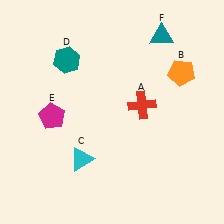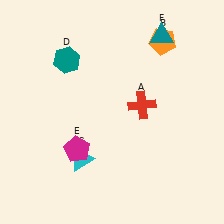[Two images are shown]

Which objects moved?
The objects that moved are: the orange pentagon (B), the magenta pentagon (E).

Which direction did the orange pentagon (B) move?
The orange pentagon (B) moved up.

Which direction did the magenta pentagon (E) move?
The magenta pentagon (E) moved down.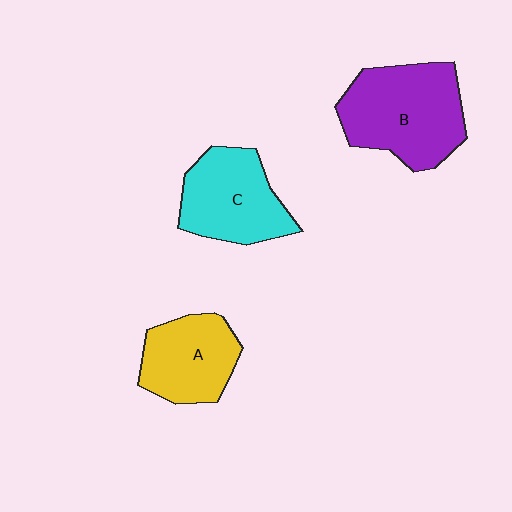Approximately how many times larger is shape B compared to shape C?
Approximately 1.3 times.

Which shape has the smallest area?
Shape A (yellow).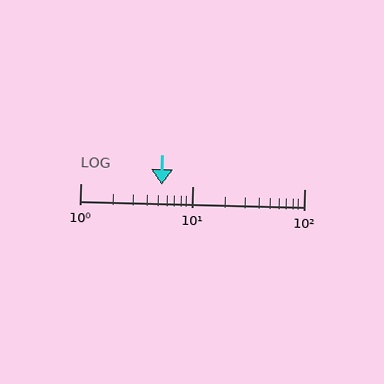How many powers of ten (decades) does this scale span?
The scale spans 2 decades, from 1 to 100.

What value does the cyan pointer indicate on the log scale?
The pointer indicates approximately 5.3.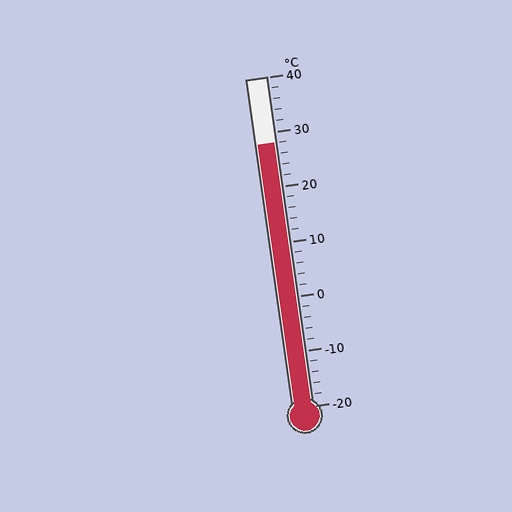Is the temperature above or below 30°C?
The temperature is below 30°C.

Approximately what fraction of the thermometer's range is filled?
The thermometer is filled to approximately 80% of its range.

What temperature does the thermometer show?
The thermometer shows approximately 28°C.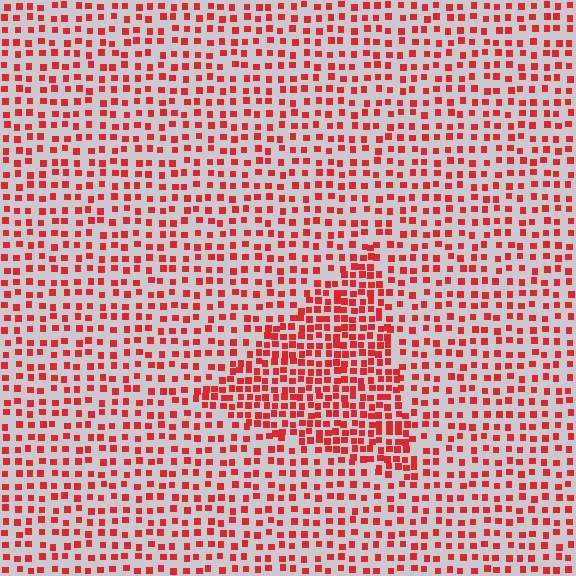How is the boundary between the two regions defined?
The boundary is defined by a change in element density (approximately 1.9x ratio). All elements are the same color, size, and shape.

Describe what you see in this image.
The image contains small red elements arranged at two different densities. A triangle-shaped region is visible where the elements are more densely packed than the surrounding area.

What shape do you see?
I see a triangle.